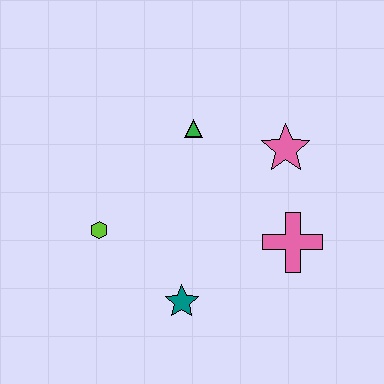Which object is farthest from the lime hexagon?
The pink star is farthest from the lime hexagon.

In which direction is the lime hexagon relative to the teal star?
The lime hexagon is to the left of the teal star.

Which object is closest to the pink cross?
The pink star is closest to the pink cross.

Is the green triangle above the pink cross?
Yes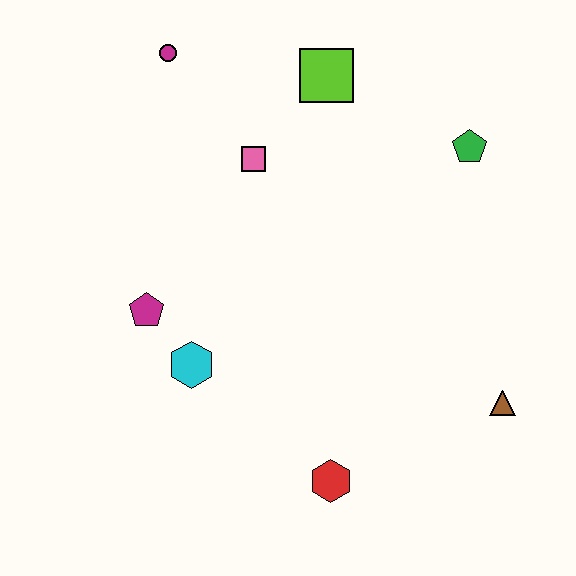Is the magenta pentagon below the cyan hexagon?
No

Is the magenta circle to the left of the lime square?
Yes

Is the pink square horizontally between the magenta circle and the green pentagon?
Yes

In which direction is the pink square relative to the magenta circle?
The pink square is below the magenta circle.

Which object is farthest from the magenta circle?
The brown triangle is farthest from the magenta circle.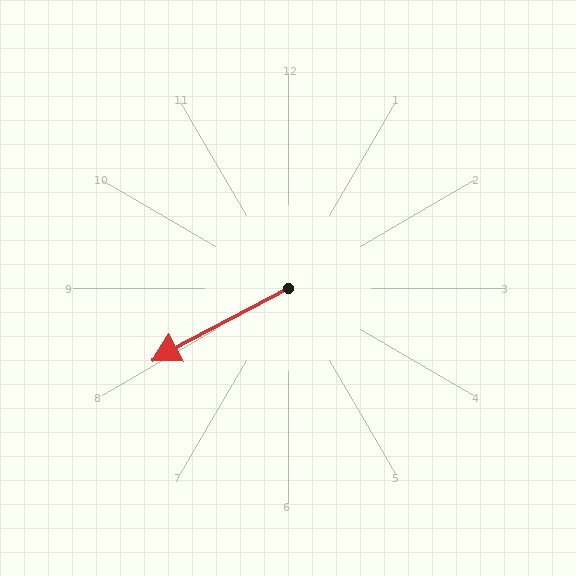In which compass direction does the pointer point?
Southwest.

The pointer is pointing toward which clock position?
Roughly 8 o'clock.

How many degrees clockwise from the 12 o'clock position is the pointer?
Approximately 242 degrees.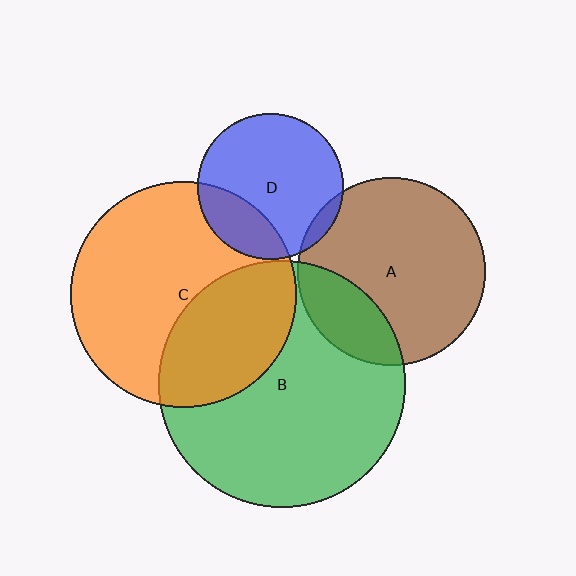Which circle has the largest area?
Circle B (green).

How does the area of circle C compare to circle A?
Approximately 1.5 times.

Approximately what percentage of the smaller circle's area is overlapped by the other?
Approximately 20%.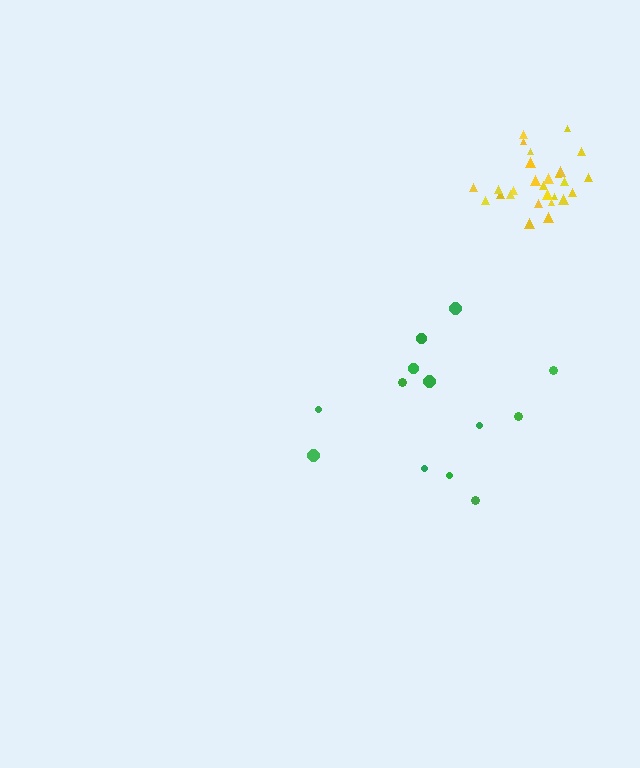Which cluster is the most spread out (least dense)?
Green.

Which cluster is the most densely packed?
Yellow.